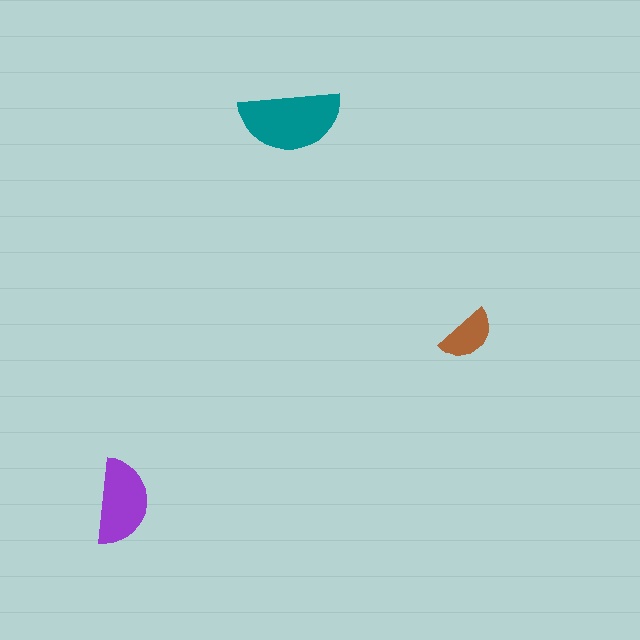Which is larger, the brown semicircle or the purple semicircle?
The purple one.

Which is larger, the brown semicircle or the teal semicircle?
The teal one.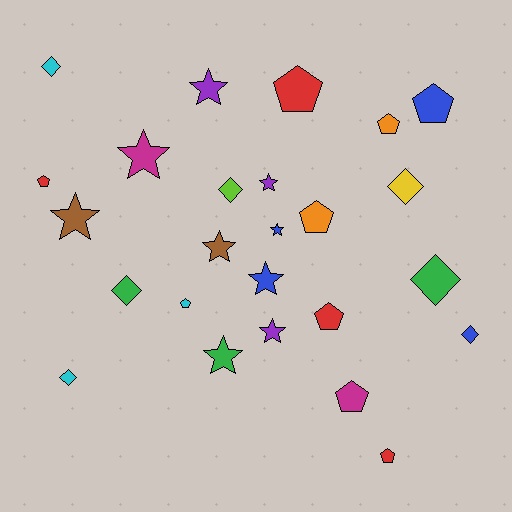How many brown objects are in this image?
There are 2 brown objects.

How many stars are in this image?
There are 9 stars.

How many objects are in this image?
There are 25 objects.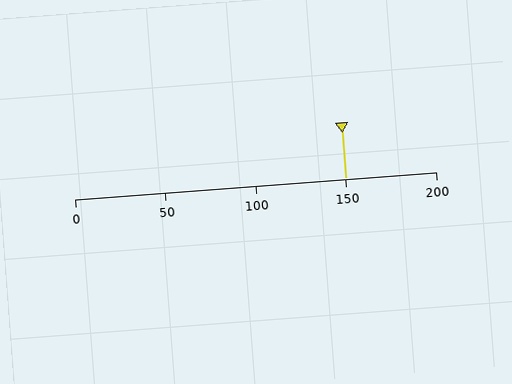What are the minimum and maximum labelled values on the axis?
The axis runs from 0 to 200.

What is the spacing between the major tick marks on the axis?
The major ticks are spaced 50 apart.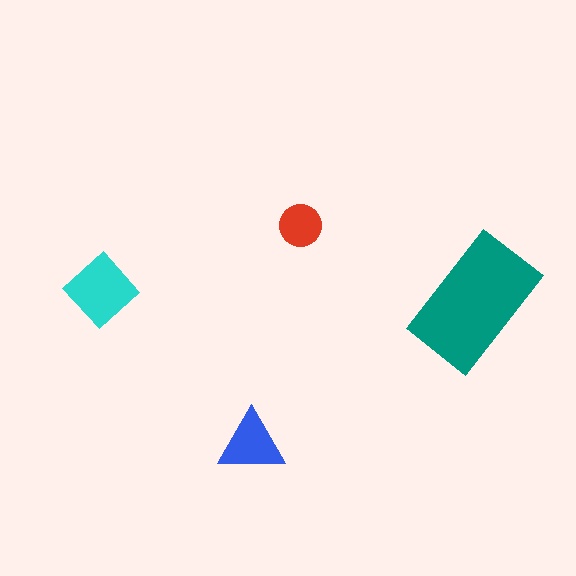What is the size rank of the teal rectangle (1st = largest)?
1st.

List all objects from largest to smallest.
The teal rectangle, the cyan diamond, the blue triangle, the red circle.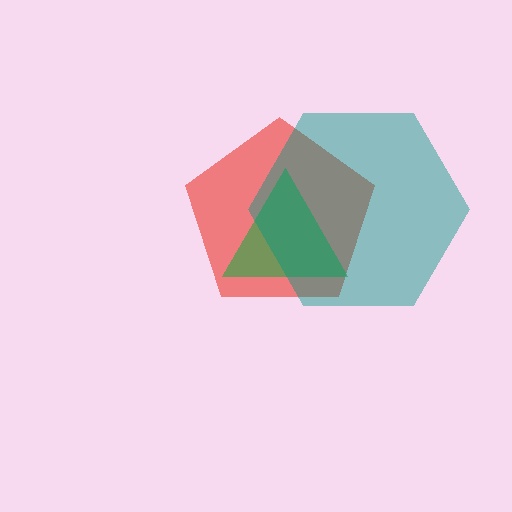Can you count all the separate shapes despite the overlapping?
Yes, there are 3 separate shapes.